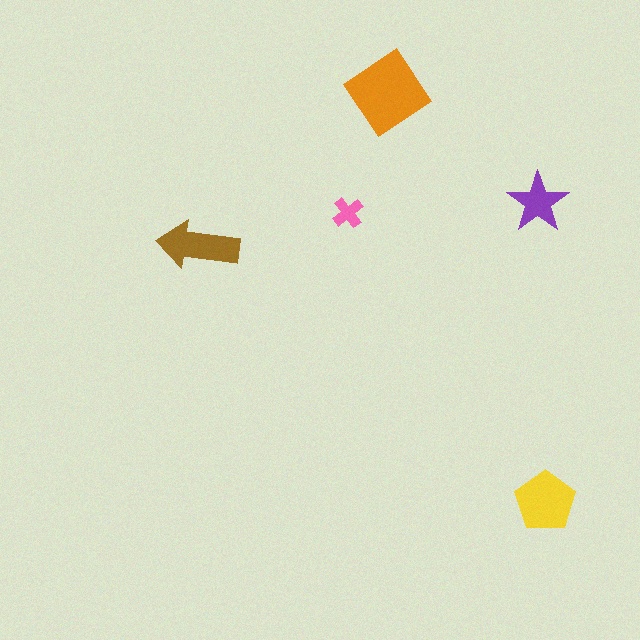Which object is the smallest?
The pink cross.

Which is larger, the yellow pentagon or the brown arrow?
The yellow pentagon.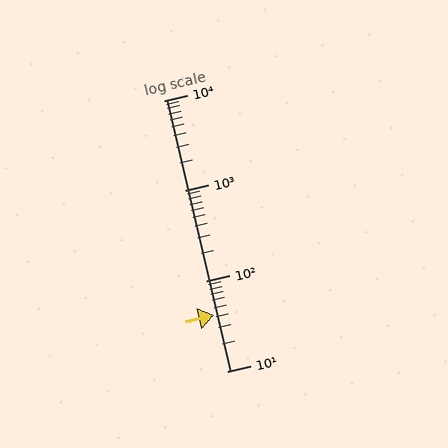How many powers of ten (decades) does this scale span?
The scale spans 3 decades, from 10 to 10000.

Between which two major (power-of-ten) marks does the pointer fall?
The pointer is between 10 and 100.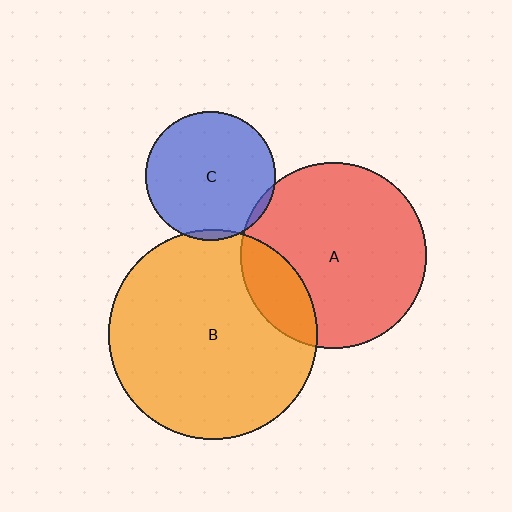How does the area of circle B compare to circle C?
Approximately 2.6 times.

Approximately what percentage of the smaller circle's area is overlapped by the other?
Approximately 5%.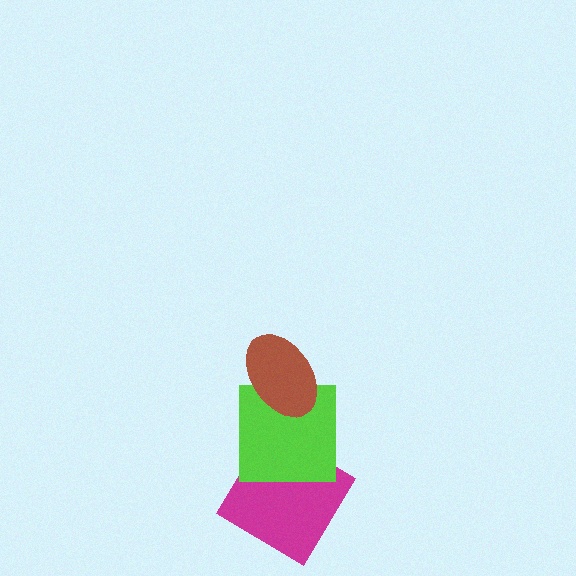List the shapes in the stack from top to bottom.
From top to bottom: the brown ellipse, the lime square, the magenta diamond.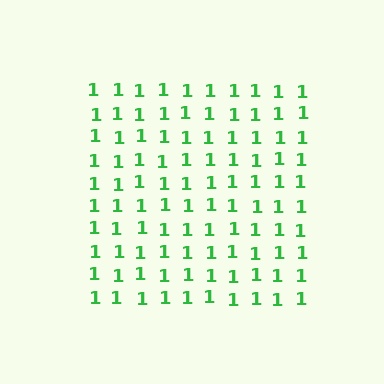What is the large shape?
The large shape is a square.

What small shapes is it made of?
It is made of small digit 1's.